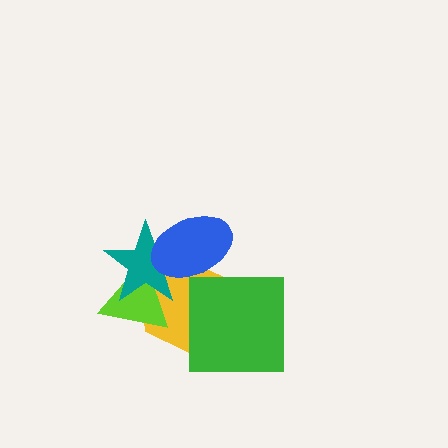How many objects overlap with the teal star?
3 objects overlap with the teal star.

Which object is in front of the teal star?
The blue ellipse is in front of the teal star.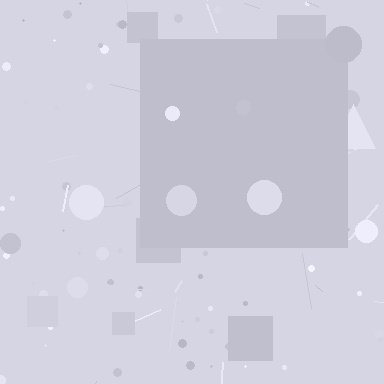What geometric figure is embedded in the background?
A square is embedded in the background.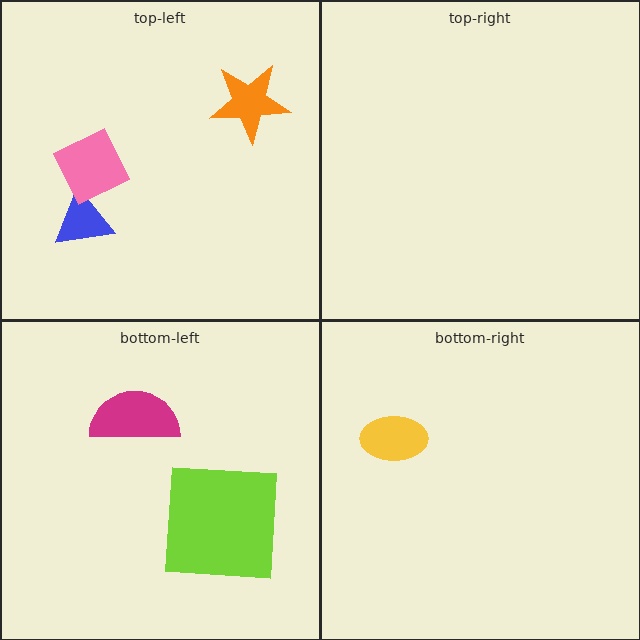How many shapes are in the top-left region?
3.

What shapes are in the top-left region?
The blue triangle, the orange star, the pink diamond.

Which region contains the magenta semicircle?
The bottom-left region.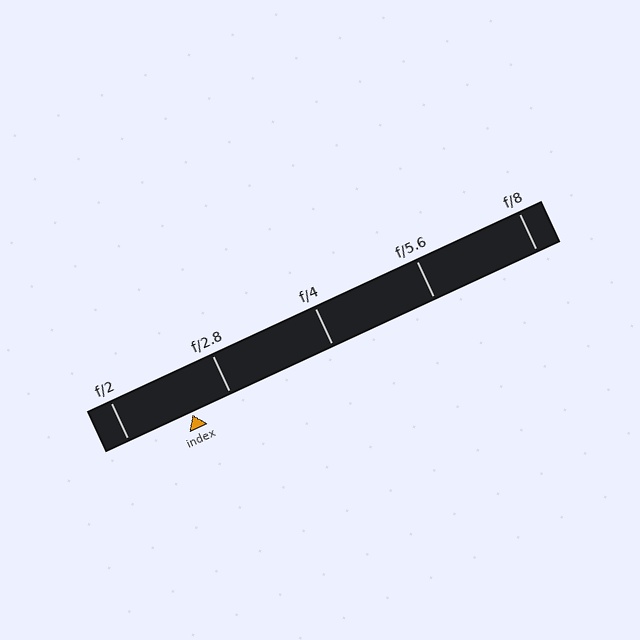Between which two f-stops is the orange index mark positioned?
The index mark is between f/2 and f/2.8.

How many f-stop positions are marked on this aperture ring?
There are 5 f-stop positions marked.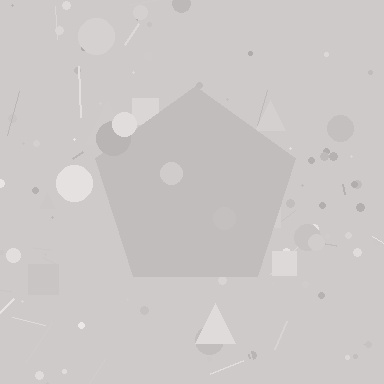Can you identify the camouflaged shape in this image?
The camouflaged shape is a pentagon.